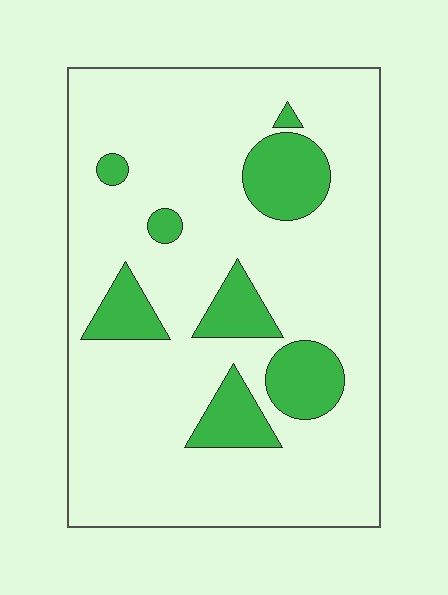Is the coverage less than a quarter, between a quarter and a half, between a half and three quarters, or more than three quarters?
Less than a quarter.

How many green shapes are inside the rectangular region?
8.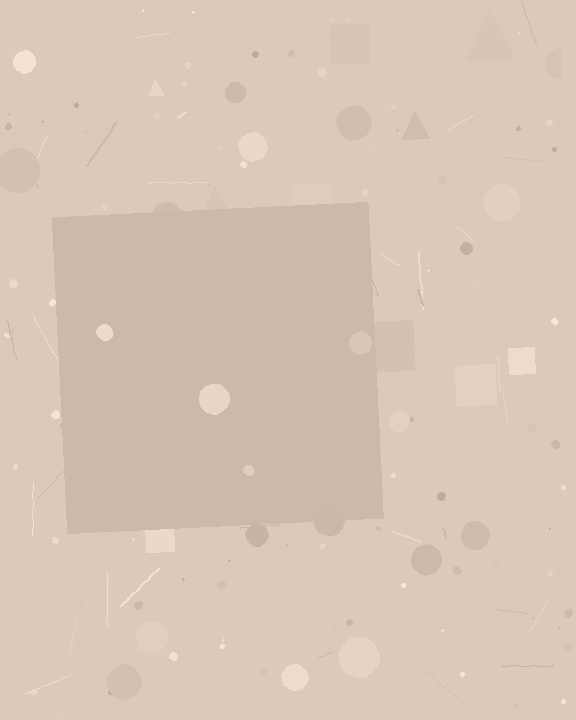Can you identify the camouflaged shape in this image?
The camouflaged shape is a square.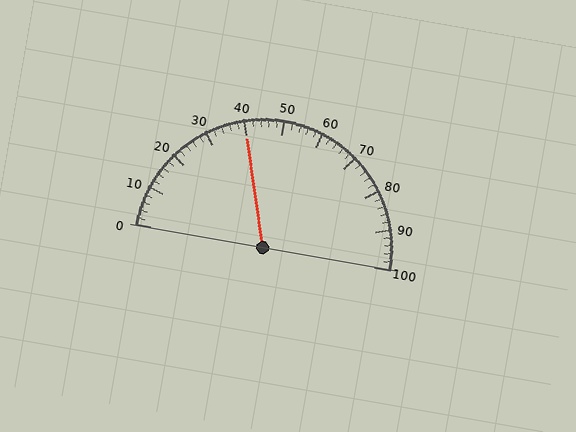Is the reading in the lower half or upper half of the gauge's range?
The reading is in the lower half of the range (0 to 100).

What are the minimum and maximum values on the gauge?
The gauge ranges from 0 to 100.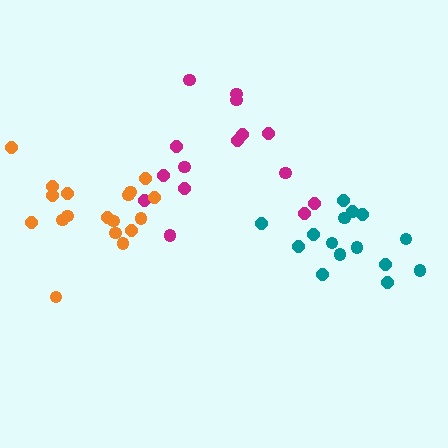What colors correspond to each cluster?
The clusters are colored: magenta, orange, teal.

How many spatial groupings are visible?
There are 3 spatial groupings.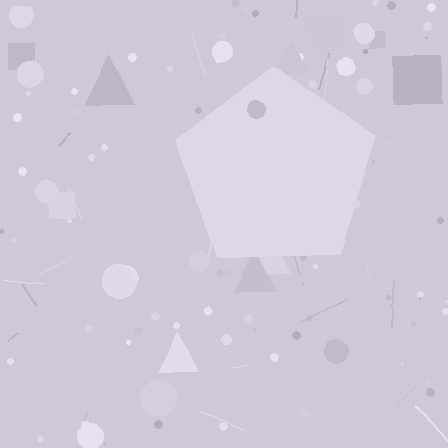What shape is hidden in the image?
A pentagon is hidden in the image.